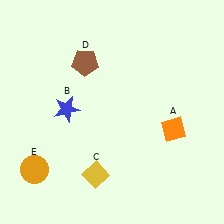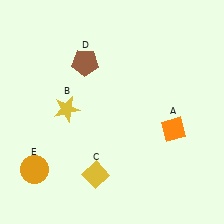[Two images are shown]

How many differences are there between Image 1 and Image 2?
There is 1 difference between the two images.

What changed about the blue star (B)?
In Image 1, B is blue. In Image 2, it changed to yellow.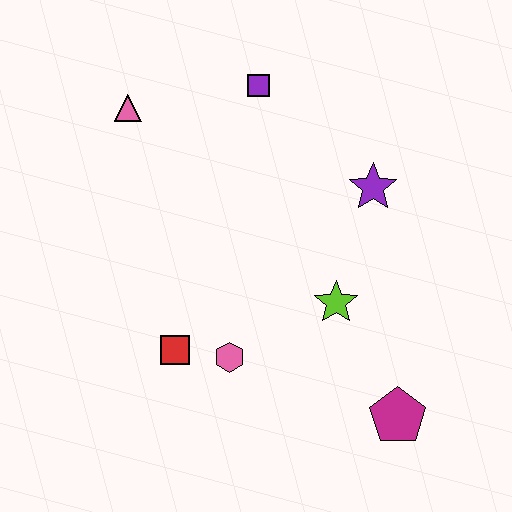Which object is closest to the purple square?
The pink triangle is closest to the purple square.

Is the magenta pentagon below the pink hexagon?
Yes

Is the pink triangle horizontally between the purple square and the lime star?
No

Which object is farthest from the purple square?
The magenta pentagon is farthest from the purple square.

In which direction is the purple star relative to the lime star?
The purple star is above the lime star.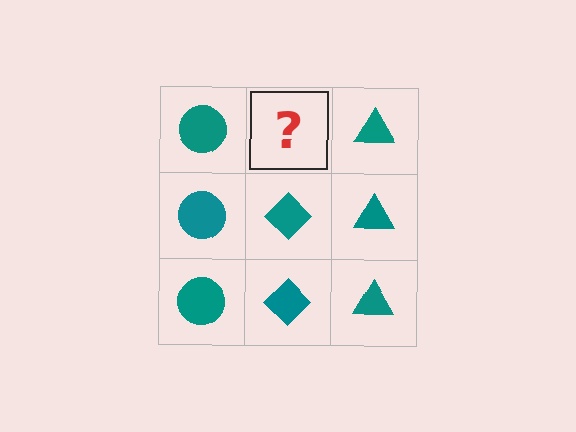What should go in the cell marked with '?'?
The missing cell should contain a teal diamond.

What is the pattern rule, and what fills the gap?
The rule is that each column has a consistent shape. The gap should be filled with a teal diamond.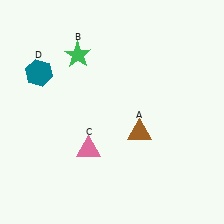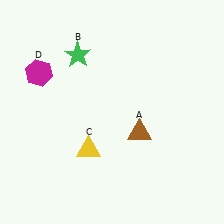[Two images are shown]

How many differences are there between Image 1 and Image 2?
There are 2 differences between the two images.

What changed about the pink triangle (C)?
In Image 1, C is pink. In Image 2, it changed to yellow.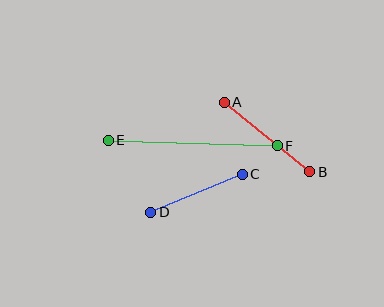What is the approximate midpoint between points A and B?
The midpoint is at approximately (267, 137) pixels.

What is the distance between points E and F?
The distance is approximately 169 pixels.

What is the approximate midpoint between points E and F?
The midpoint is at approximately (193, 143) pixels.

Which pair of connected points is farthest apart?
Points E and F are farthest apart.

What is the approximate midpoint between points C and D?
The midpoint is at approximately (197, 193) pixels.